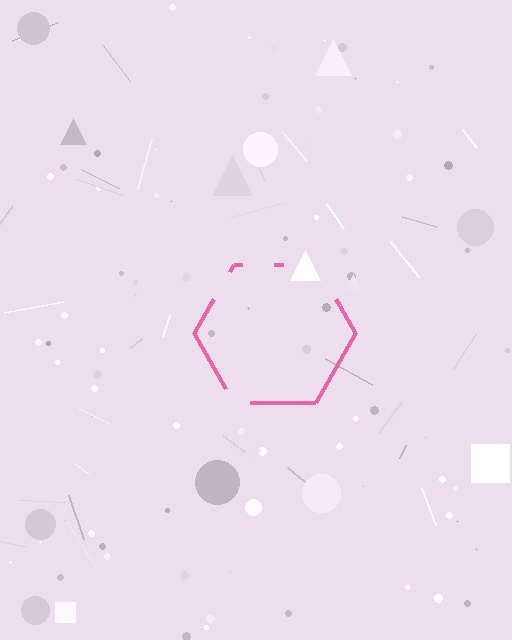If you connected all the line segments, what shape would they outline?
They would outline a hexagon.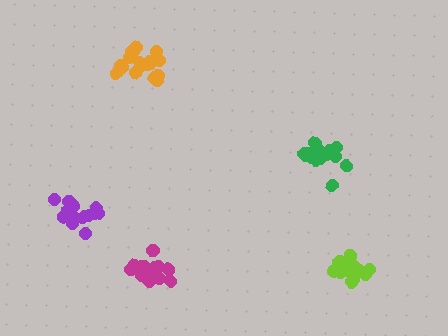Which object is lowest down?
The magenta cluster is bottommost.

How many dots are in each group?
Group 1: 16 dots, Group 2: 17 dots, Group 3: 19 dots, Group 4: 16 dots, Group 5: 18 dots (86 total).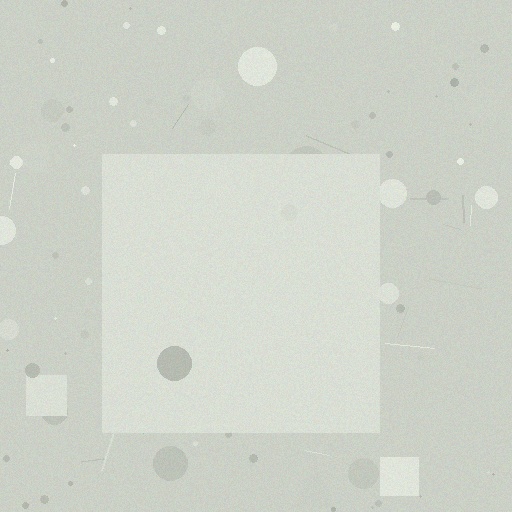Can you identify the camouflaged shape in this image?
The camouflaged shape is a square.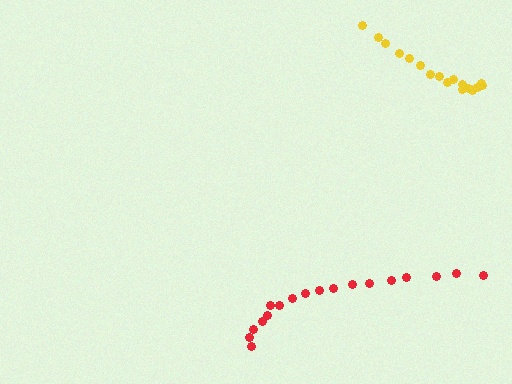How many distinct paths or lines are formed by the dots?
There are 2 distinct paths.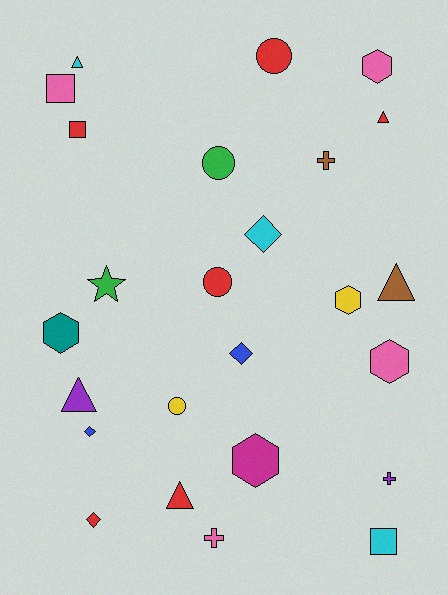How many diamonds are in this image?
There are 4 diamonds.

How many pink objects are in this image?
There are 4 pink objects.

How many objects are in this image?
There are 25 objects.